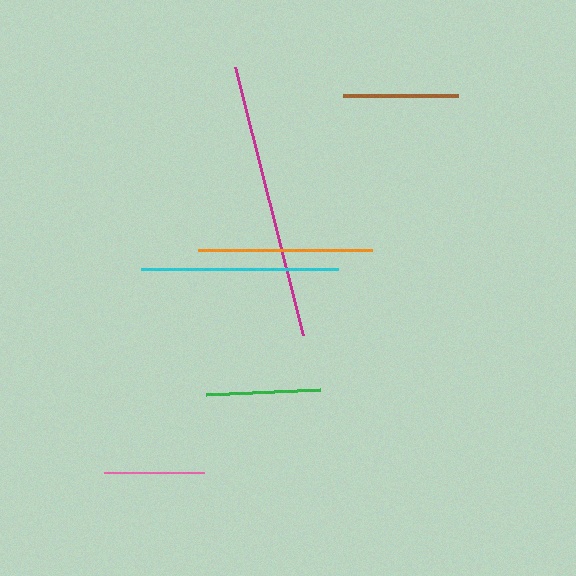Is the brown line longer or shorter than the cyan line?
The cyan line is longer than the brown line.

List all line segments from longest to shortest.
From longest to shortest: magenta, cyan, orange, brown, green, pink.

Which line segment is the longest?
The magenta line is the longest at approximately 277 pixels.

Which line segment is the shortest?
The pink line is the shortest at approximately 100 pixels.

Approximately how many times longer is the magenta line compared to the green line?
The magenta line is approximately 2.4 times the length of the green line.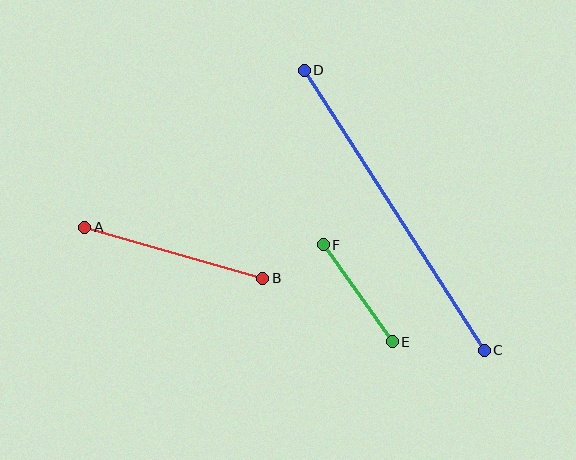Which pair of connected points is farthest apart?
Points C and D are farthest apart.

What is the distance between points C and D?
The distance is approximately 333 pixels.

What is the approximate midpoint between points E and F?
The midpoint is at approximately (358, 293) pixels.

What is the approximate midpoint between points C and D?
The midpoint is at approximately (394, 210) pixels.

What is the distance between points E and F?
The distance is approximately 119 pixels.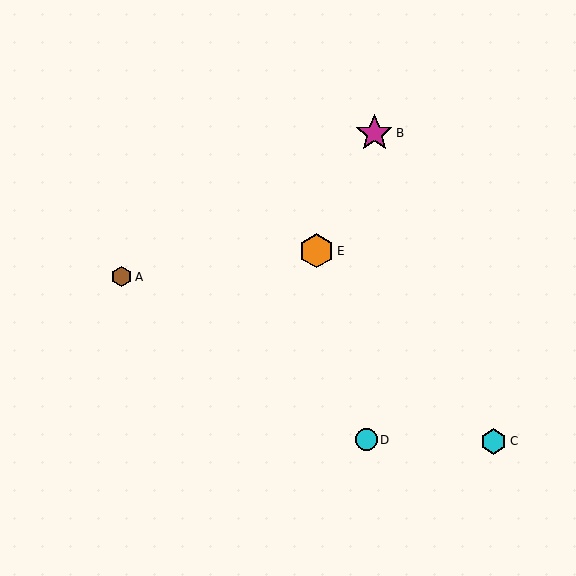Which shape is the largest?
The magenta star (labeled B) is the largest.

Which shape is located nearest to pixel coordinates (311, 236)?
The orange hexagon (labeled E) at (317, 251) is nearest to that location.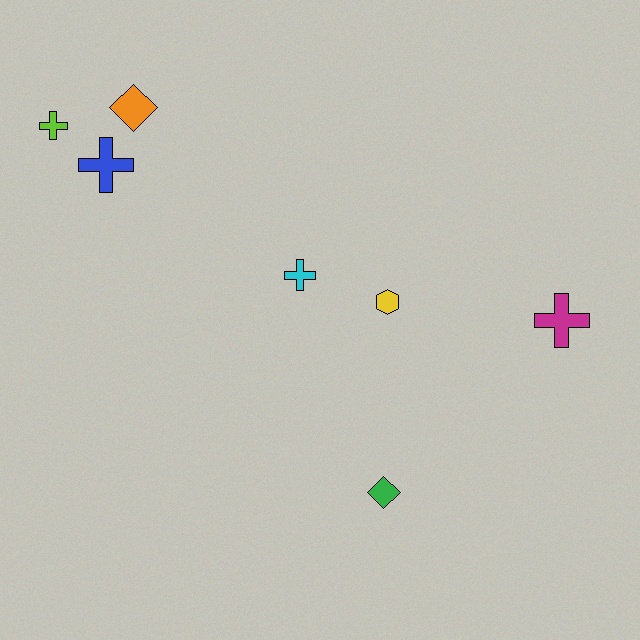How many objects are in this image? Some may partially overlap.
There are 7 objects.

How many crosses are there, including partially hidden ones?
There are 4 crosses.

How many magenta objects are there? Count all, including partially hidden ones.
There is 1 magenta object.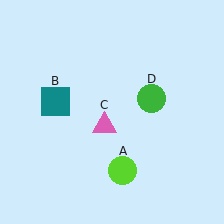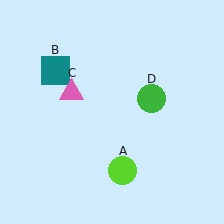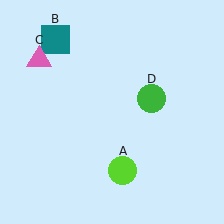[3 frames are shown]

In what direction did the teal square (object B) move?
The teal square (object B) moved up.